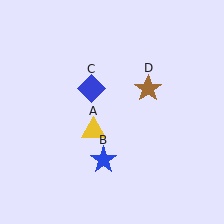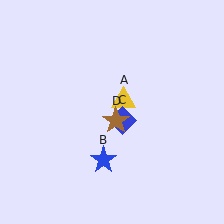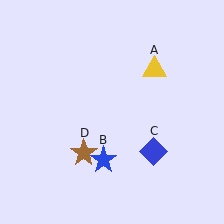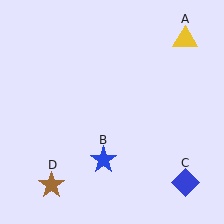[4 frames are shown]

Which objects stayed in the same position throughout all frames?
Blue star (object B) remained stationary.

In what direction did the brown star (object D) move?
The brown star (object D) moved down and to the left.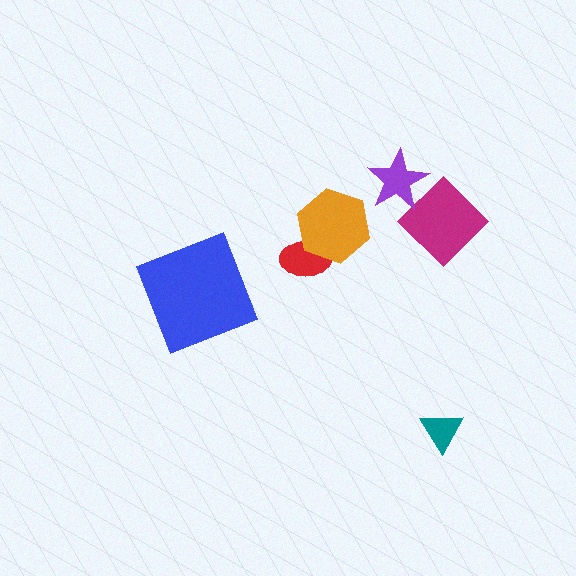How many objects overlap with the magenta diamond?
1 object overlaps with the magenta diamond.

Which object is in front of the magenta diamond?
The purple star is in front of the magenta diamond.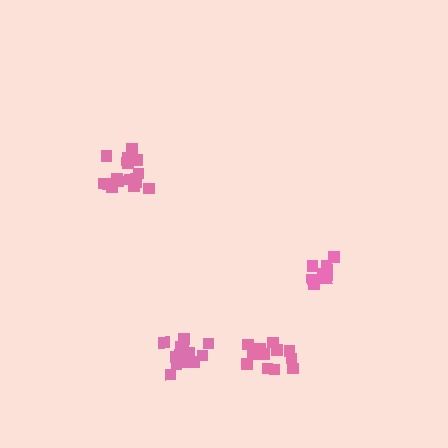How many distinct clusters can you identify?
There are 4 distinct clusters.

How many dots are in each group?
Group 1: 11 dots, Group 2: 12 dots, Group 3: 14 dots, Group 4: 16 dots (53 total).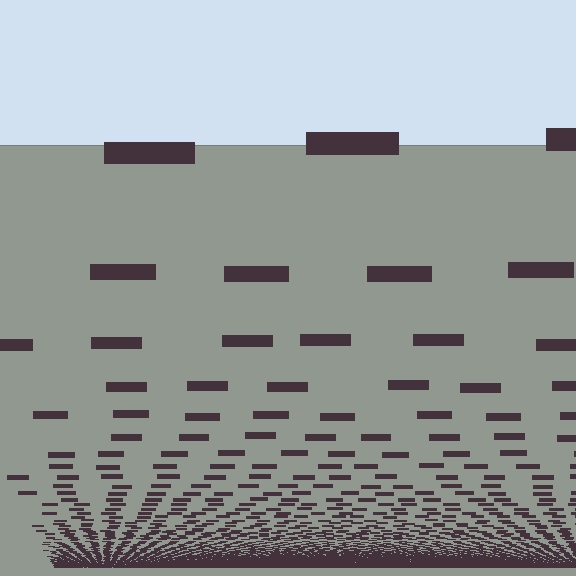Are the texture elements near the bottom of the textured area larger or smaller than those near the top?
Smaller. The gradient is inverted — elements near the bottom are smaller and denser.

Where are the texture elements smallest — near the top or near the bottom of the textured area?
Near the bottom.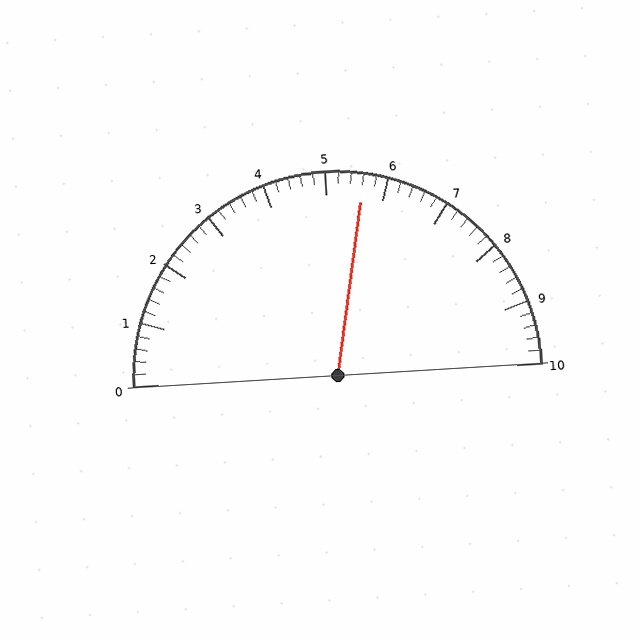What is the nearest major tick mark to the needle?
The nearest major tick mark is 6.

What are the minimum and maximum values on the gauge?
The gauge ranges from 0 to 10.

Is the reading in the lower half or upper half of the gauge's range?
The reading is in the upper half of the range (0 to 10).